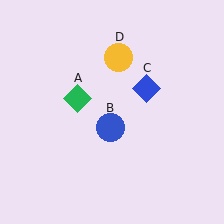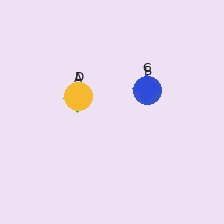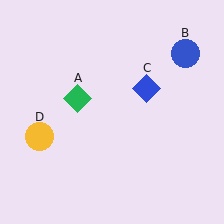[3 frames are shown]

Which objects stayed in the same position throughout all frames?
Green diamond (object A) and blue diamond (object C) remained stationary.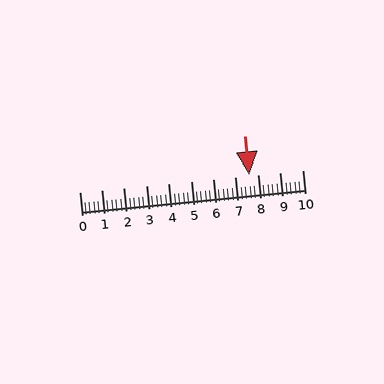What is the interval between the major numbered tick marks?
The major tick marks are spaced 1 units apart.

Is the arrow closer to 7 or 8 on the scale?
The arrow is closer to 8.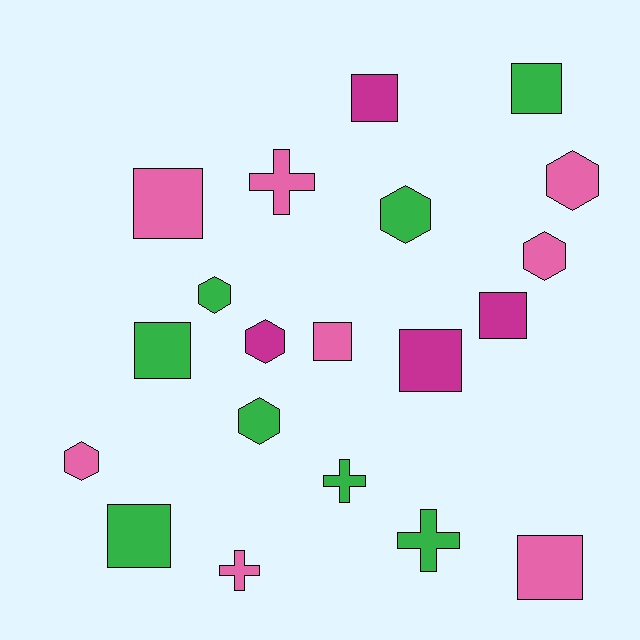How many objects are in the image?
There are 20 objects.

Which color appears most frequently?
Pink, with 8 objects.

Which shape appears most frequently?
Square, with 9 objects.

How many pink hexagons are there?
There are 3 pink hexagons.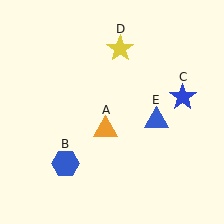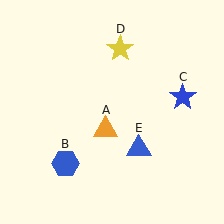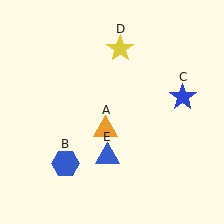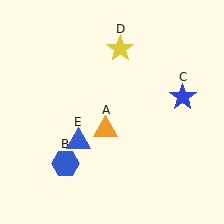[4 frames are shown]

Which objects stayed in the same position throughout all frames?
Orange triangle (object A) and blue hexagon (object B) and blue star (object C) and yellow star (object D) remained stationary.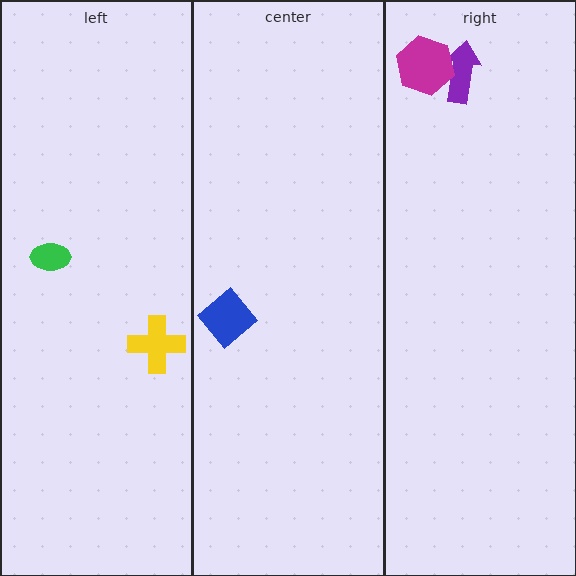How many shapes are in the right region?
2.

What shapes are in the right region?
The purple arrow, the magenta hexagon.